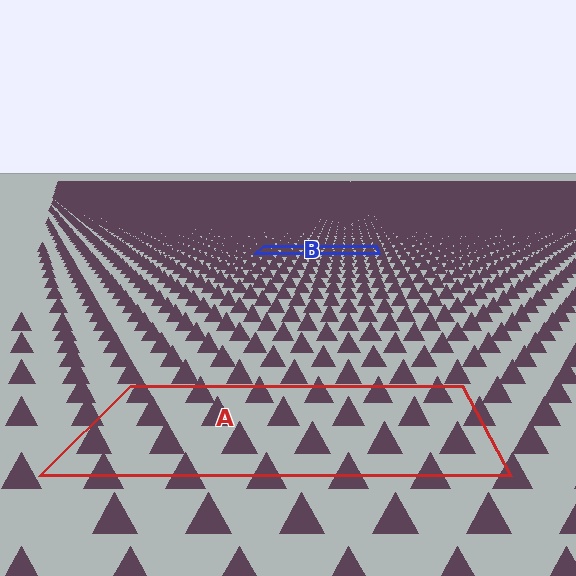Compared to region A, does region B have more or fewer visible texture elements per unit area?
Region B has more texture elements per unit area — they are packed more densely because it is farther away.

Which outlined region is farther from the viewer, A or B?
Region B is farther from the viewer — the texture elements inside it appear smaller and more densely packed.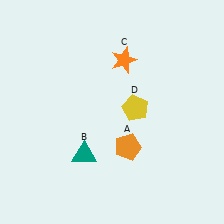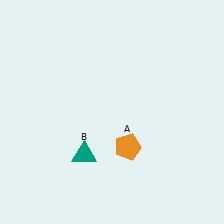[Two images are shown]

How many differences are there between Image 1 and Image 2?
There are 2 differences between the two images.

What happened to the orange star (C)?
The orange star (C) was removed in Image 2. It was in the top-right area of Image 1.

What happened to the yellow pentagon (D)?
The yellow pentagon (D) was removed in Image 2. It was in the top-right area of Image 1.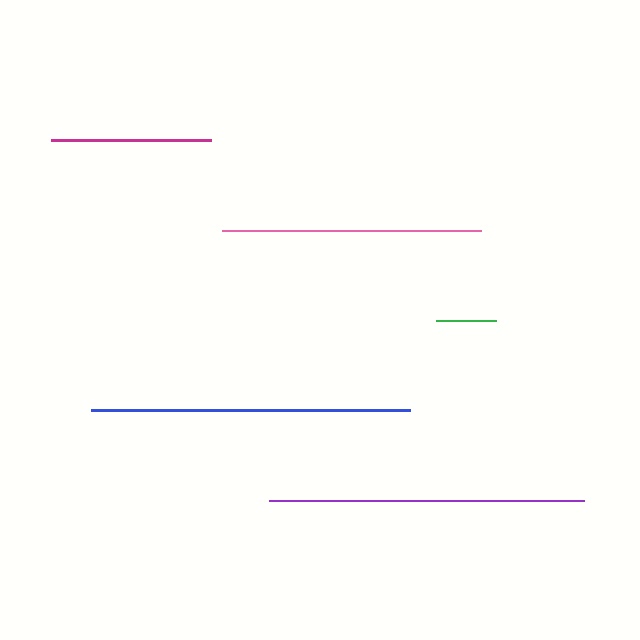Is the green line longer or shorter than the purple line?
The purple line is longer than the green line.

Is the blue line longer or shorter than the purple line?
The blue line is longer than the purple line.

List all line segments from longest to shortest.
From longest to shortest: blue, purple, pink, magenta, green.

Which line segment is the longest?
The blue line is the longest at approximately 320 pixels.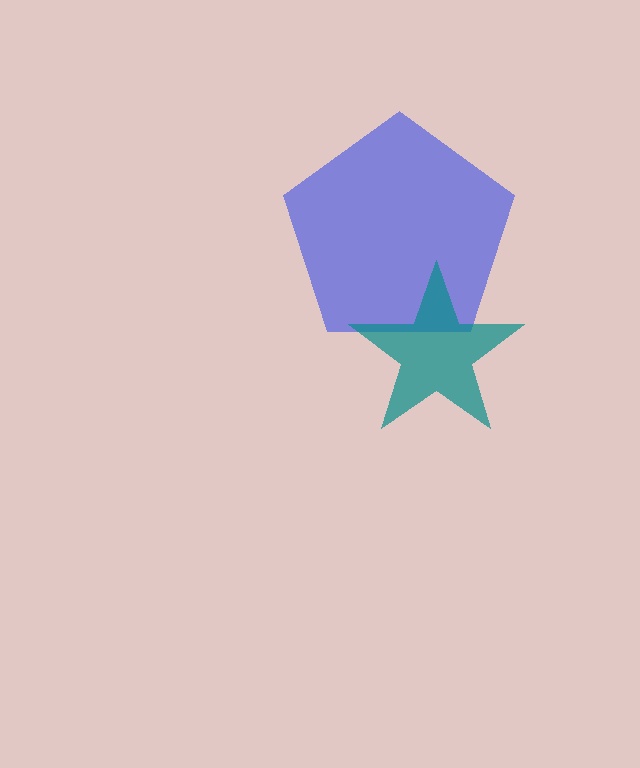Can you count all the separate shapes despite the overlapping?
Yes, there are 2 separate shapes.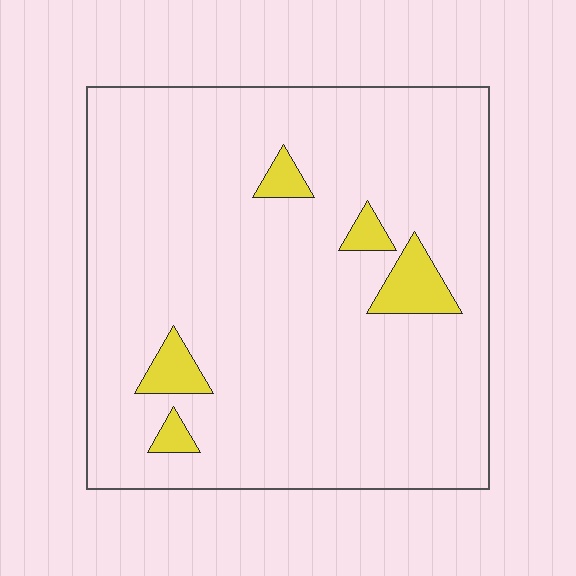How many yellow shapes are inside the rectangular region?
5.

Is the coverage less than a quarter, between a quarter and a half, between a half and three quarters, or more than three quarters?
Less than a quarter.